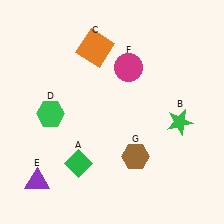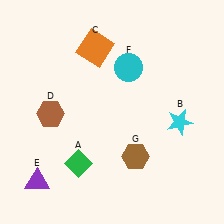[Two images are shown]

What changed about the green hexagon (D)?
In Image 1, D is green. In Image 2, it changed to brown.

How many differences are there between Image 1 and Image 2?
There are 3 differences between the two images.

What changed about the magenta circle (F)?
In Image 1, F is magenta. In Image 2, it changed to cyan.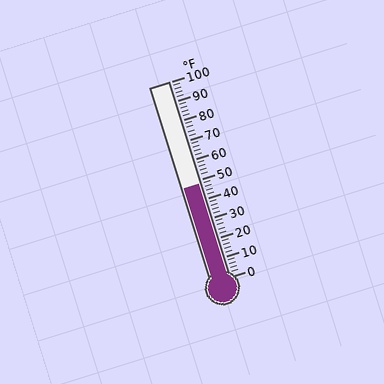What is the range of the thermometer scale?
The thermometer scale ranges from 0°F to 100°F.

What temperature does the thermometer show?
The thermometer shows approximately 48°F.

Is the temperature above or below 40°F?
The temperature is above 40°F.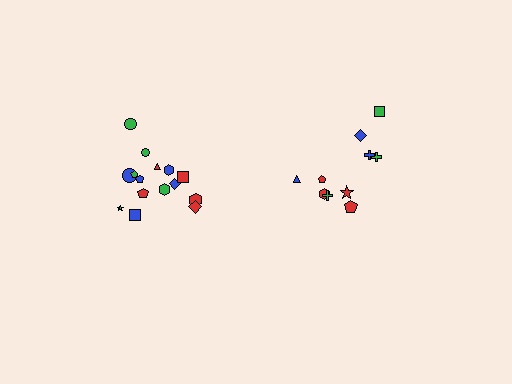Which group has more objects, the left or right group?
The left group.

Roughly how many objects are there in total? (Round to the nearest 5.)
Roughly 25 objects in total.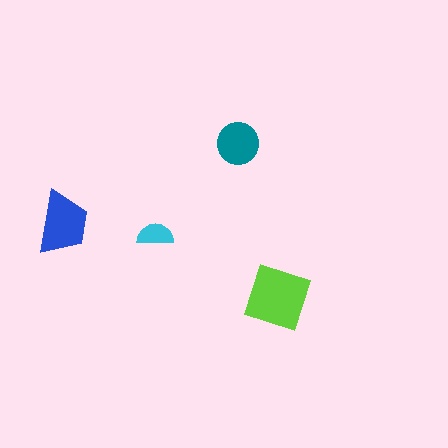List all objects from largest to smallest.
The lime diamond, the blue trapezoid, the teal circle, the cyan semicircle.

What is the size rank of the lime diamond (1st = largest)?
1st.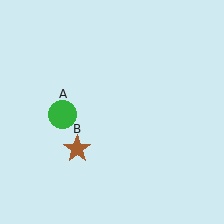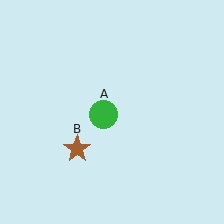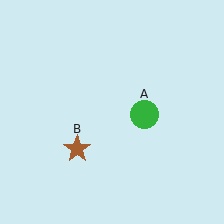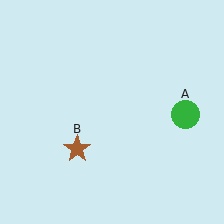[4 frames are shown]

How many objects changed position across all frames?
1 object changed position: green circle (object A).